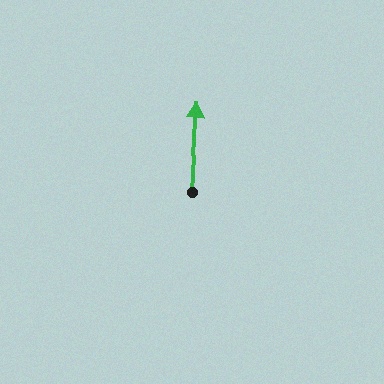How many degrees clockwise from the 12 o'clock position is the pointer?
Approximately 4 degrees.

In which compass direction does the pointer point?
North.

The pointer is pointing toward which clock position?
Roughly 12 o'clock.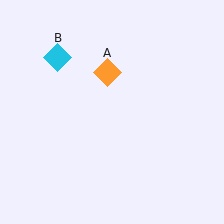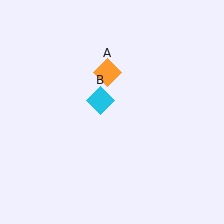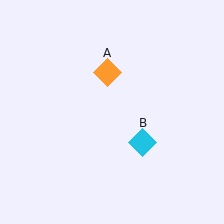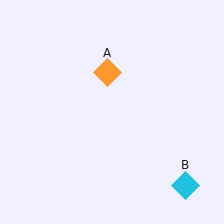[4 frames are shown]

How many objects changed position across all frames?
1 object changed position: cyan diamond (object B).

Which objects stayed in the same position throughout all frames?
Orange diamond (object A) remained stationary.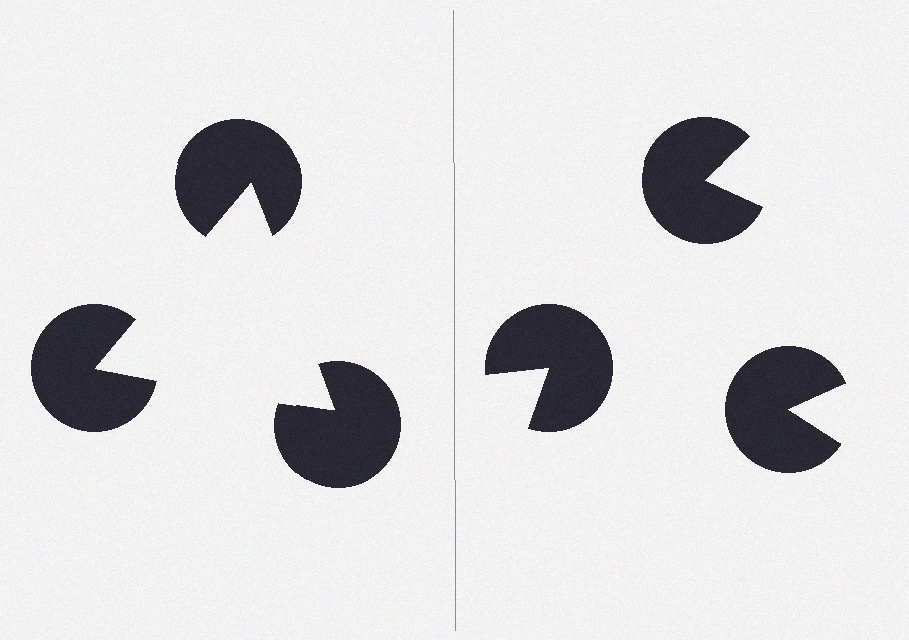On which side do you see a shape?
An illusory triangle appears on the left side. On the right side the wedge cuts are rotated, so no coherent shape forms.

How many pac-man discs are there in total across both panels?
6 — 3 on each side.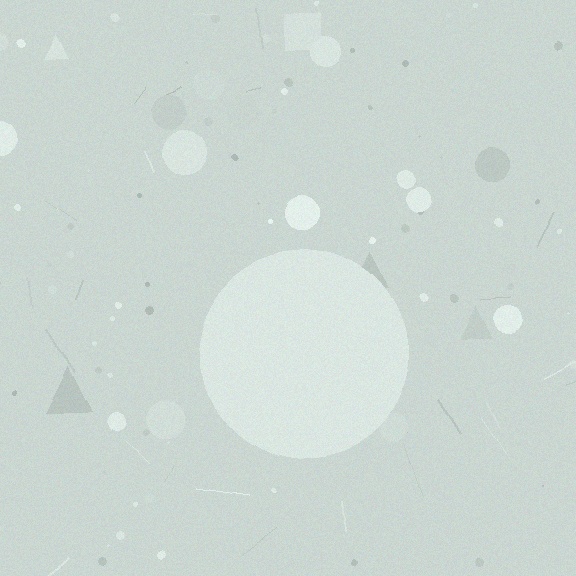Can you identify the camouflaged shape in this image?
The camouflaged shape is a circle.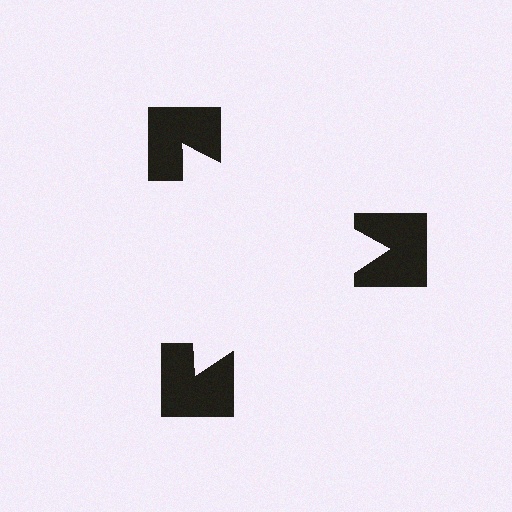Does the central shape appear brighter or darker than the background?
It typically appears slightly brighter than the background, even though no actual brightness change is drawn.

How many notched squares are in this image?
There are 3 — one at each vertex of the illusory triangle.